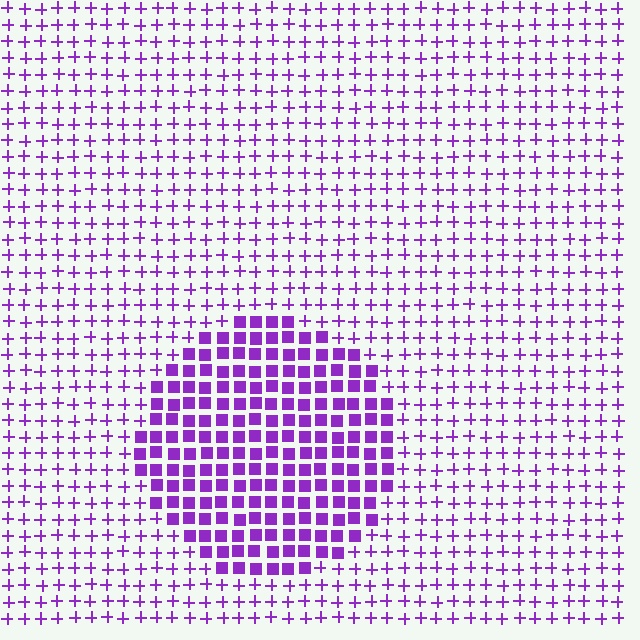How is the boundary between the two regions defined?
The boundary is defined by a change in element shape: squares inside vs. plus signs outside. All elements share the same color and spacing.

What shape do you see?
I see a circle.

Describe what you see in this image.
The image is filled with small purple elements arranged in a uniform grid. A circle-shaped region contains squares, while the surrounding area contains plus signs. The boundary is defined purely by the change in element shape.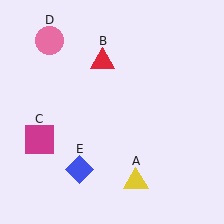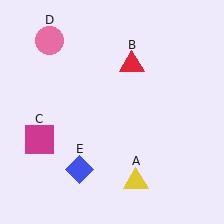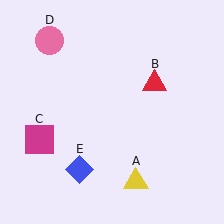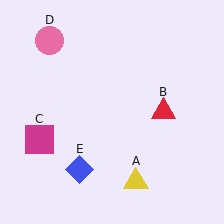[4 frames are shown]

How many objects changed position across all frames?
1 object changed position: red triangle (object B).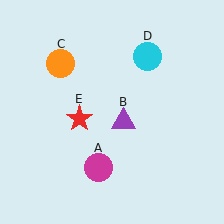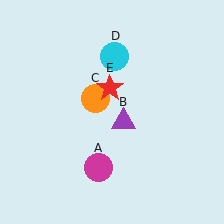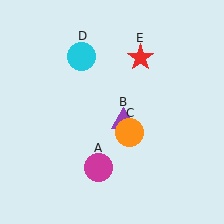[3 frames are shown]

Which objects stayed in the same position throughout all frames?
Magenta circle (object A) and purple triangle (object B) remained stationary.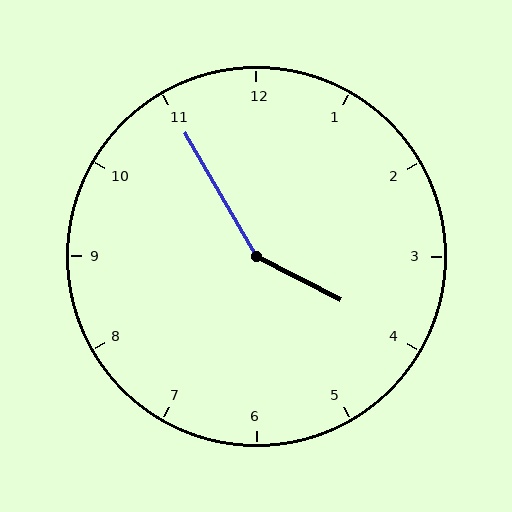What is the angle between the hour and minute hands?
Approximately 148 degrees.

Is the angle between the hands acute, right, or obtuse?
It is obtuse.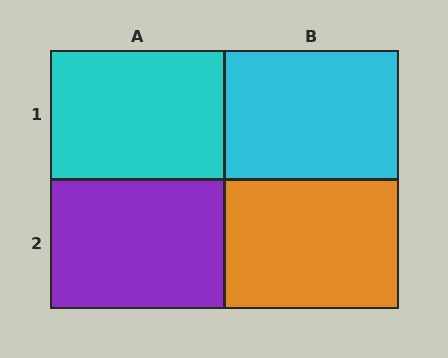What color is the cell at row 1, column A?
Cyan.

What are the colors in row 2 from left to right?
Purple, orange.